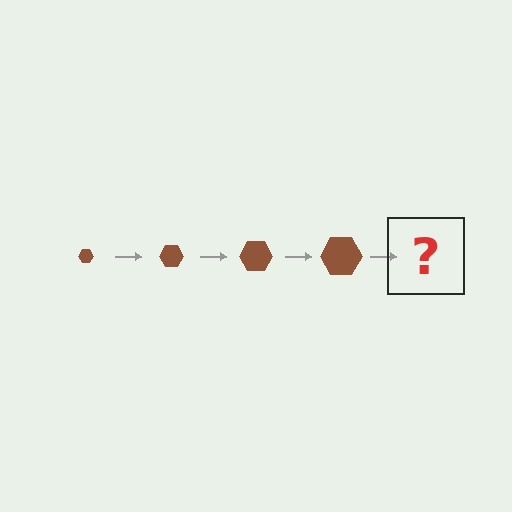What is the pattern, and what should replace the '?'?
The pattern is that the hexagon gets progressively larger each step. The '?' should be a brown hexagon, larger than the previous one.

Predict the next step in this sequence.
The next step is a brown hexagon, larger than the previous one.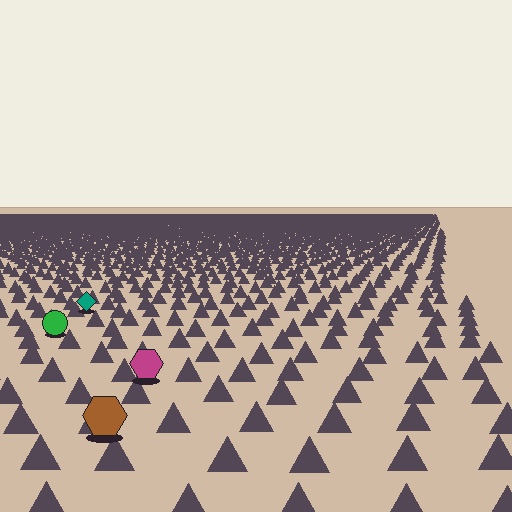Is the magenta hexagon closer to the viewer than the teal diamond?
Yes. The magenta hexagon is closer — you can tell from the texture gradient: the ground texture is coarser near it.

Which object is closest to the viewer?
The brown hexagon is closest. The texture marks near it are larger and more spread out.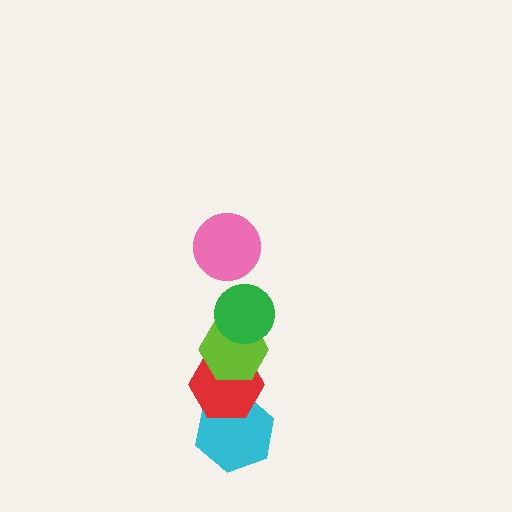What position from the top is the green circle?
The green circle is 2nd from the top.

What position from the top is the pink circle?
The pink circle is 1st from the top.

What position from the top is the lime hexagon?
The lime hexagon is 3rd from the top.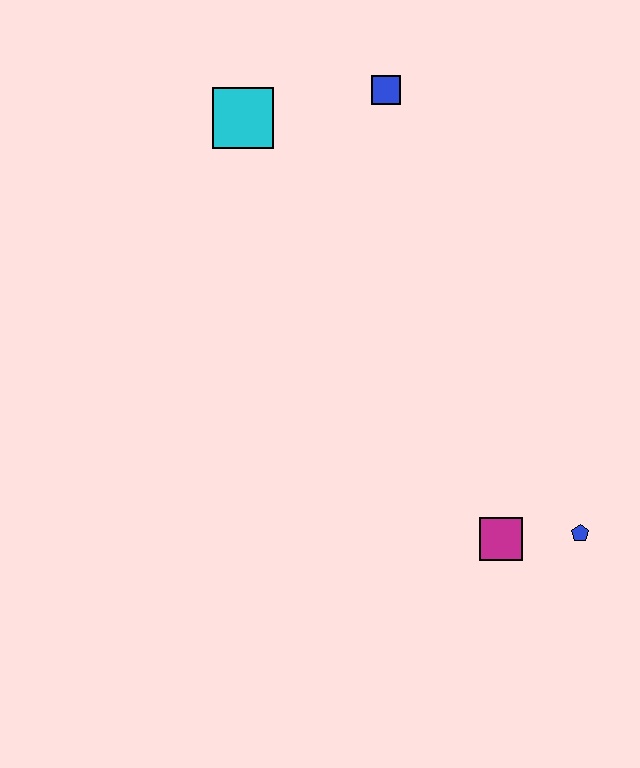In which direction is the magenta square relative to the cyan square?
The magenta square is below the cyan square.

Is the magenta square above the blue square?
No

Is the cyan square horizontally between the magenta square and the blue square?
No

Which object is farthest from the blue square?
The blue pentagon is farthest from the blue square.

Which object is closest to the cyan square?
The blue square is closest to the cyan square.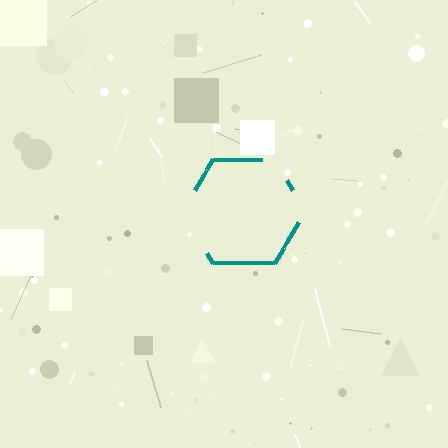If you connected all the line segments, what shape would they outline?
They would outline a hexagon.